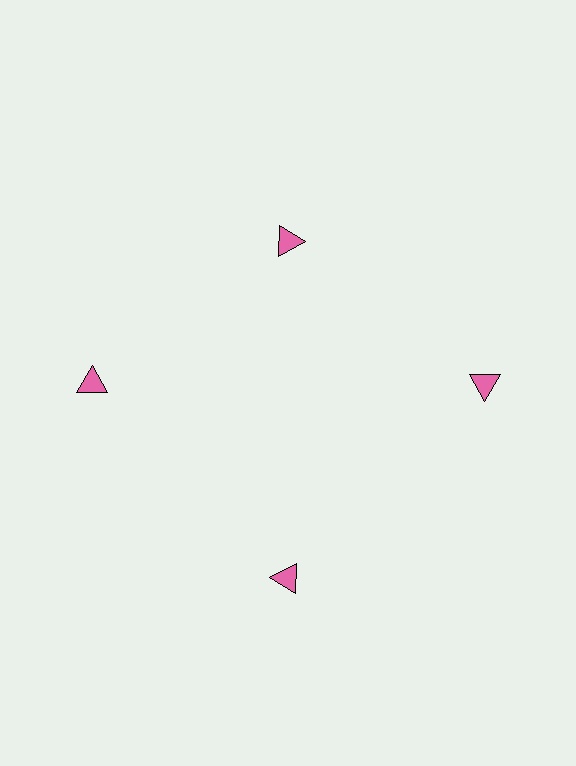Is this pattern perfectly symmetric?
No. The 4 pink triangles are arranged in a ring, but one element near the 12 o'clock position is pulled inward toward the center, breaking the 4-fold rotational symmetry.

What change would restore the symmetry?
The symmetry would be restored by moving it outward, back onto the ring so that all 4 triangles sit at equal angles and equal distance from the center.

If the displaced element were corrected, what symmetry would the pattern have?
It would have 4-fold rotational symmetry — the pattern would map onto itself every 90 degrees.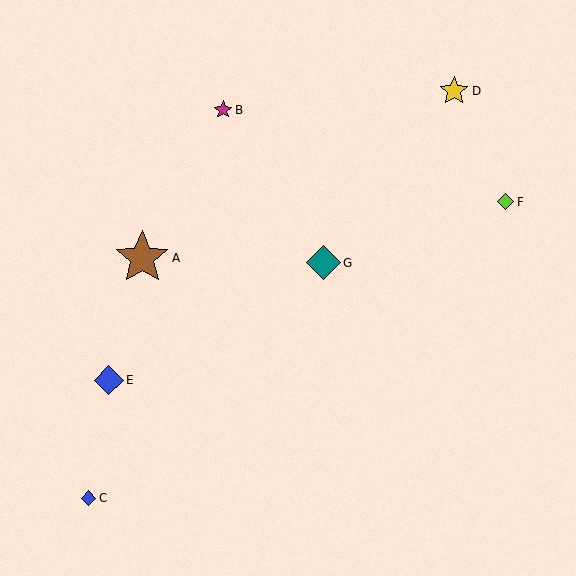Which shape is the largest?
The brown star (labeled A) is the largest.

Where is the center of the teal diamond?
The center of the teal diamond is at (323, 263).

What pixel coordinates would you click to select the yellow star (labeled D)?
Click at (454, 91) to select the yellow star D.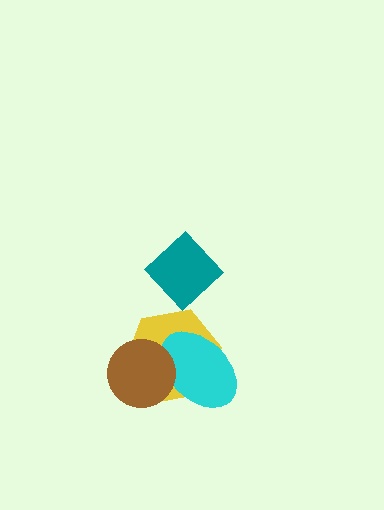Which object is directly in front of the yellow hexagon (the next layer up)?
The cyan ellipse is directly in front of the yellow hexagon.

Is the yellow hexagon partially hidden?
Yes, it is partially covered by another shape.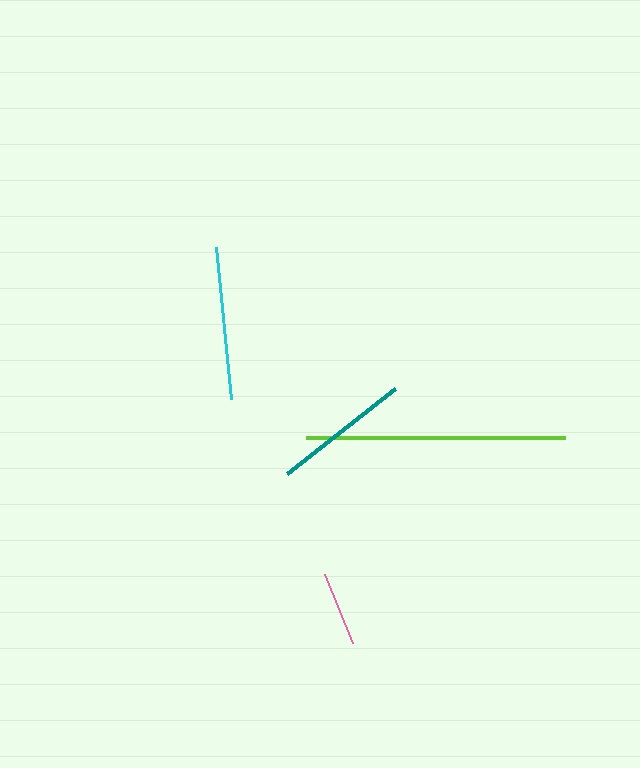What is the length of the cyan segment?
The cyan segment is approximately 153 pixels long.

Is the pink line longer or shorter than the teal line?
The teal line is longer than the pink line.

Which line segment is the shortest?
The pink line is the shortest at approximately 74 pixels.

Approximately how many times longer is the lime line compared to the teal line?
The lime line is approximately 1.9 times the length of the teal line.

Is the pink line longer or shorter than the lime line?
The lime line is longer than the pink line.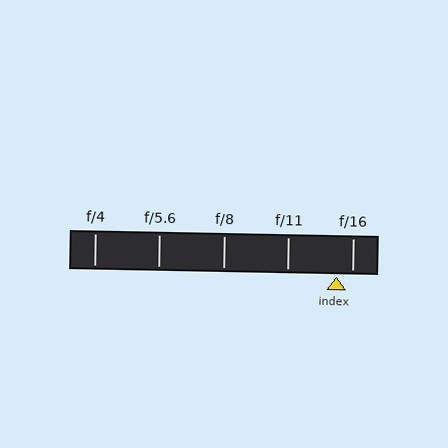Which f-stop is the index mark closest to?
The index mark is closest to f/16.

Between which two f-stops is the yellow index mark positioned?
The index mark is between f/11 and f/16.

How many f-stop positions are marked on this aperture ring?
There are 5 f-stop positions marked.